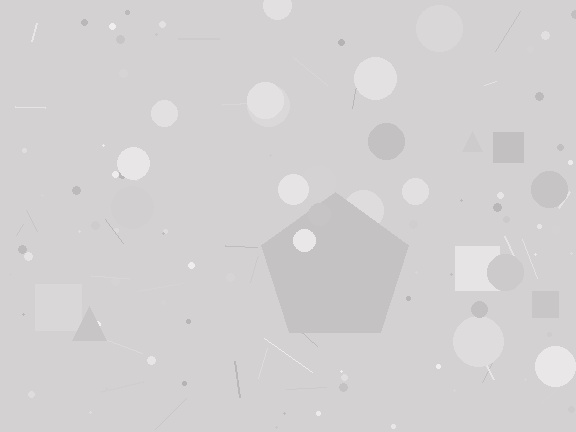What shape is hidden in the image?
A pentagon is hidden in the image.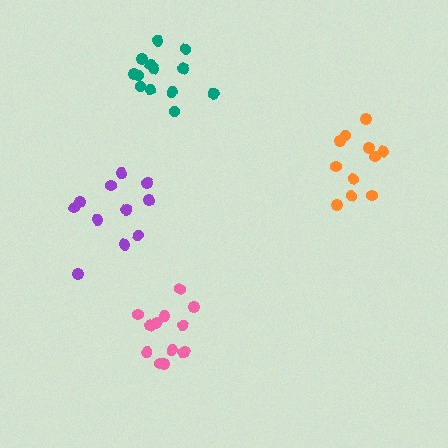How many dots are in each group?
Group 1: 13 dots, Group 2: 11 dots, Group 3: 11 dots, Group 4: 13 dots (48 total).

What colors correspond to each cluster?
The clusters are colored: pink, orange, purple, teal.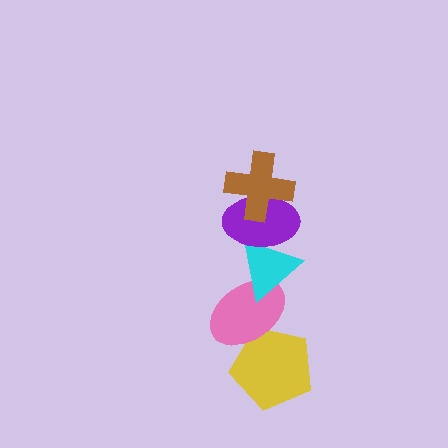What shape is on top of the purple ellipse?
The brown cross is on top of the purple ellipse.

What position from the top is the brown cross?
The brown cross is 1st from the top.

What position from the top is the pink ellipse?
The pink ellipse is 4th from the top.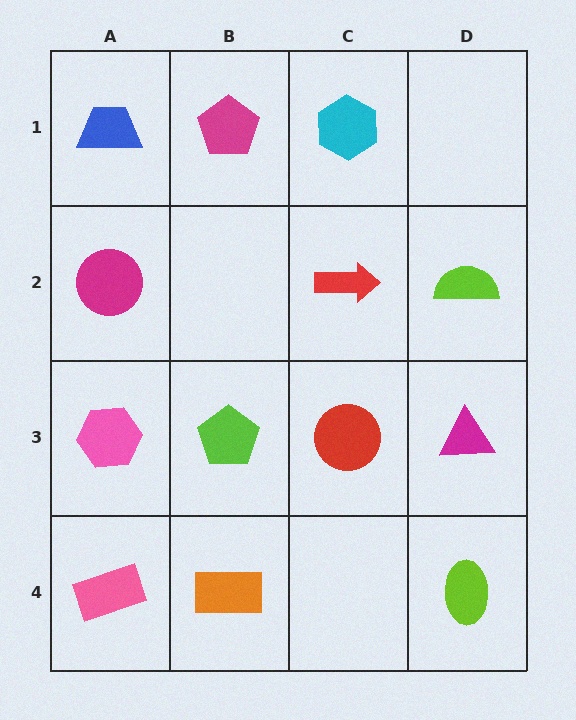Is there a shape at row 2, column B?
No, that cell is empty.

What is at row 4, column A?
A pink rectangle.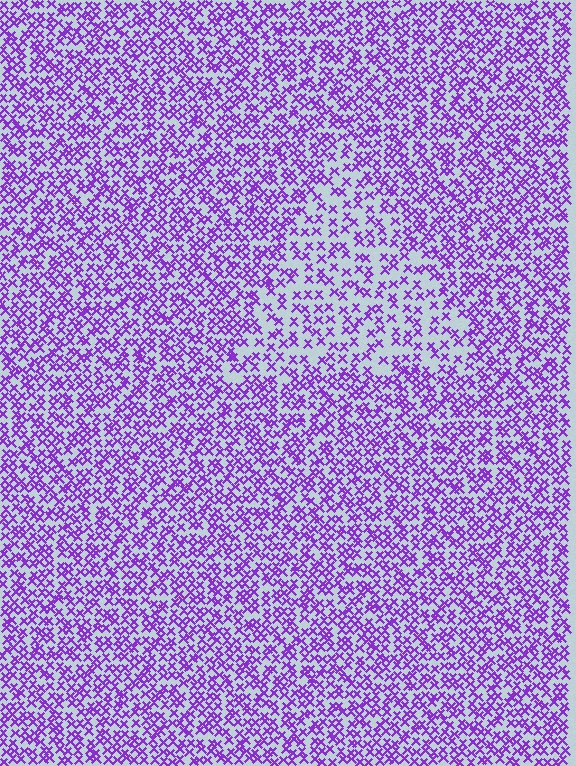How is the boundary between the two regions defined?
The boundary is defined by a change in element density (approximately 1.8x ratio). All elements are the same color, size, and shape.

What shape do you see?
I see a triangle.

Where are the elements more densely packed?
The elements are more densely packed outside the triangle boundary.